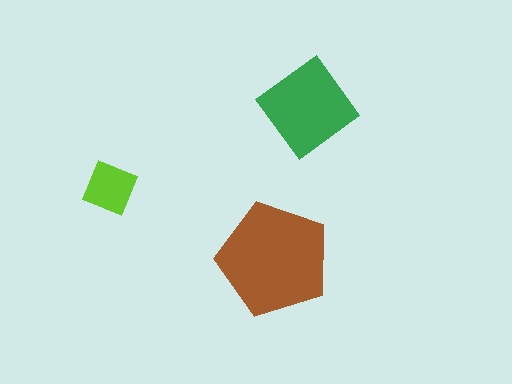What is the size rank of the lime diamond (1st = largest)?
3rd.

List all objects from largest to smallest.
The brown pentagon, the green diamond, the lime diamond.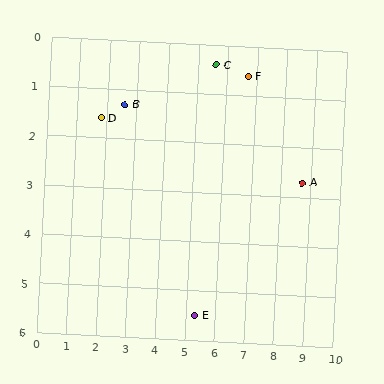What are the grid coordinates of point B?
Point B is at approximately (2.6, 1.3).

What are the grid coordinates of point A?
Point A is at approximately (8.7, 2.7).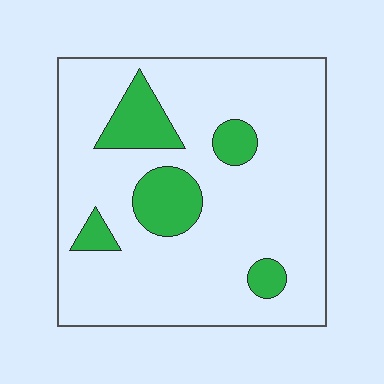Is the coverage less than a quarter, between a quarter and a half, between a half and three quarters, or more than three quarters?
Less than a quarter.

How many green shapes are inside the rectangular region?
5.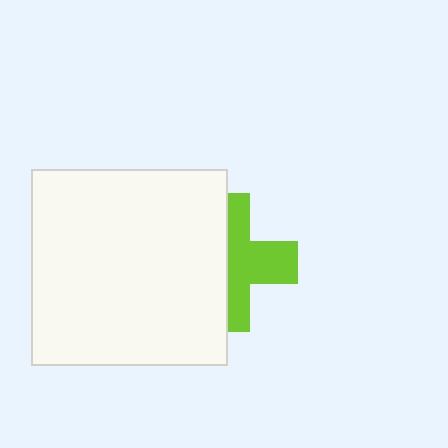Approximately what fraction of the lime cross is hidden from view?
Roughly 49% of the lime cross is hidden behind the white square.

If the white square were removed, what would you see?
You would see the complete lime cross.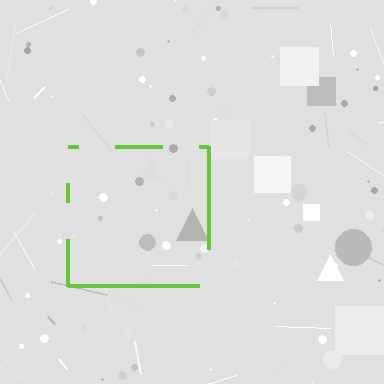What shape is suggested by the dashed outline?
The dashed outline suggests a square.